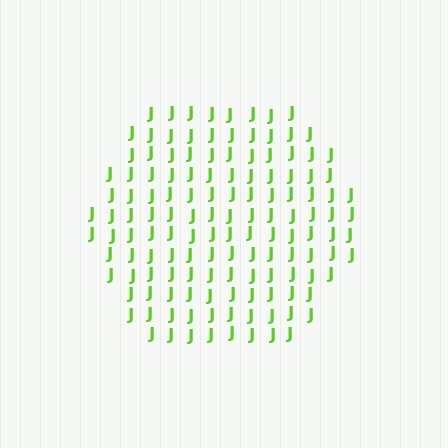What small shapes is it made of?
It is made of small letter J's.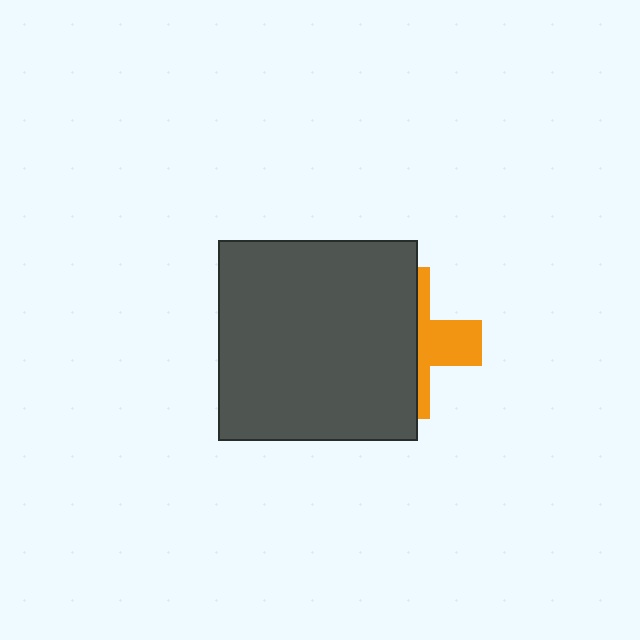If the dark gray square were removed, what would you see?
You would see the complete orange cross.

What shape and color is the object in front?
The object in front is a dark gray square.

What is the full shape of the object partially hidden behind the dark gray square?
The partially hidden object is an orange cross.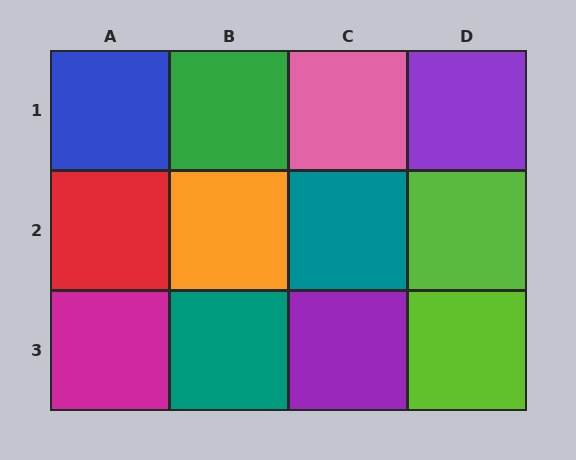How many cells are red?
1 cell is red.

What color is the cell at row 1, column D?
Purple.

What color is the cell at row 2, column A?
Red.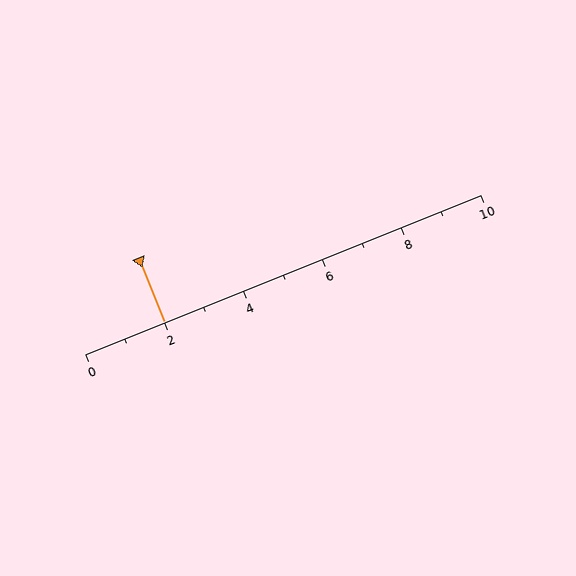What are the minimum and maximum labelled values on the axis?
The axis runs from 0 to 10.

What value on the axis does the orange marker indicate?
The marker indicates approximately 2.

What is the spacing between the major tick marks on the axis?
The major ticks are spaced 2 apart.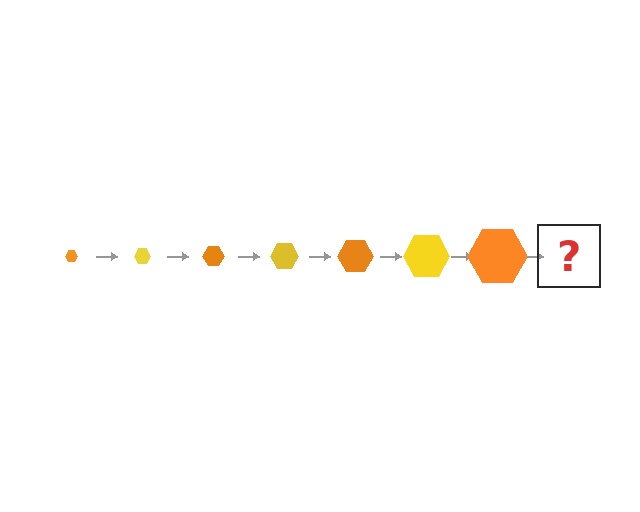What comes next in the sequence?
The next element should be a yellow hexagon, larger than the previous one.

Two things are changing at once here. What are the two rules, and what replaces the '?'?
The two rules are that the hexagon grows larger each step and the color cycles through orange and yellow. The '?' should be a yellow hexagon, larger than the previous one.